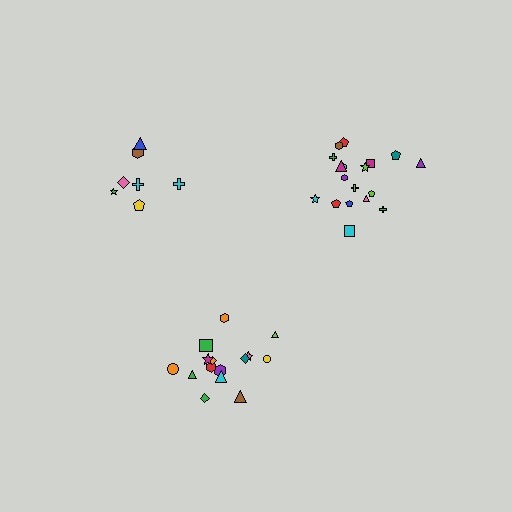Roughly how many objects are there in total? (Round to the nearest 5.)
Roughly 40 objects in total.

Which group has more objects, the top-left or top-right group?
The top-right group.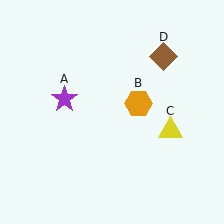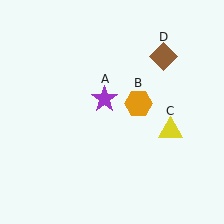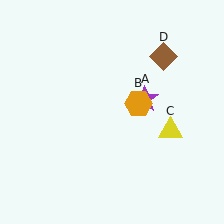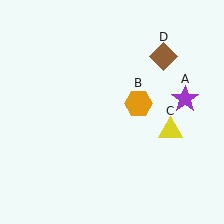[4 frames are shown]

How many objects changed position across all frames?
1 object changed position: purple star (object A).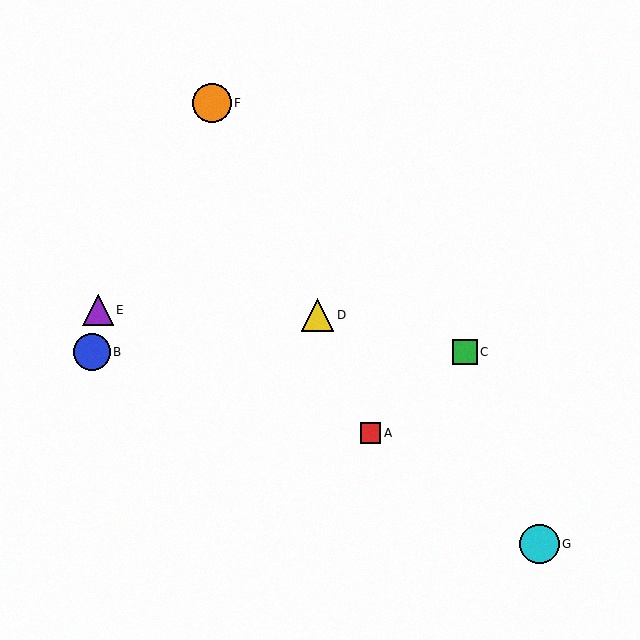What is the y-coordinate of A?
Object A is at y≈433.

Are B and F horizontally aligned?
No, B is at y≈352 and F is at y≈103.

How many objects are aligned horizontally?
2 objects (B, C) are aligned horizontally.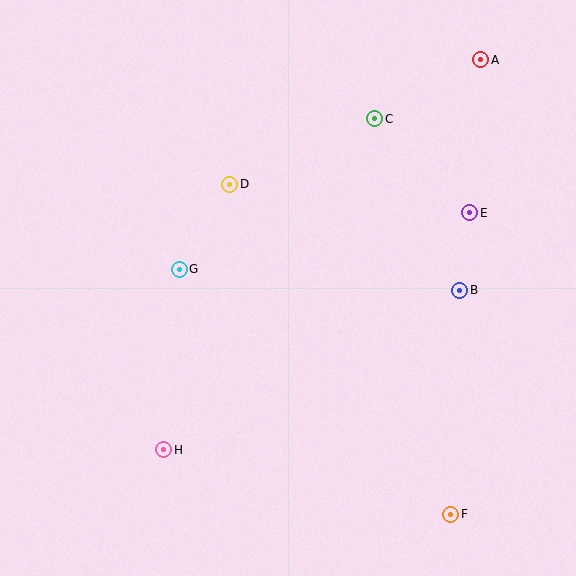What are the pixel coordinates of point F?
Point F is at (451, 514).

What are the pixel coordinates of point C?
Point C is at (375, 119).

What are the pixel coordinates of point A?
Point A is at (481, 60).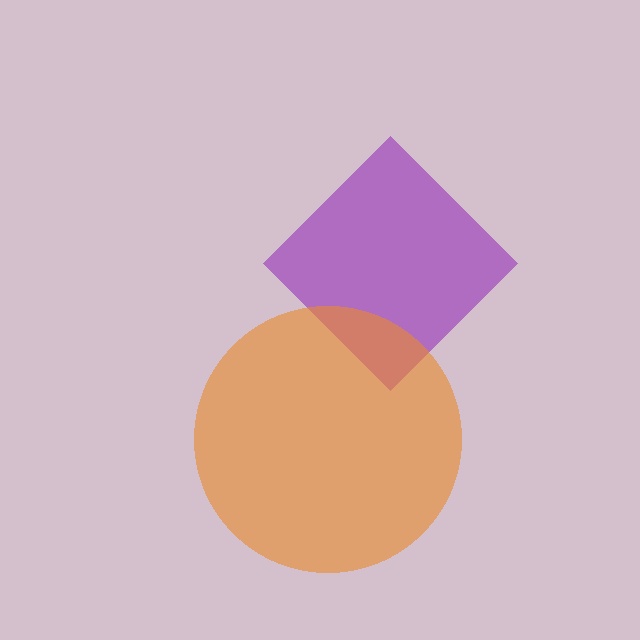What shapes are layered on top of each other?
The layered shapes are: a purple diamond, an orange circle.